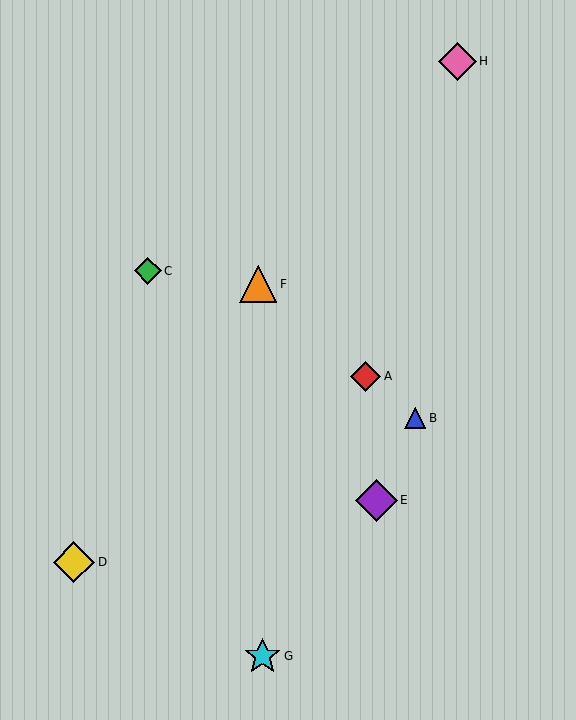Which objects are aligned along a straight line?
Objects A, B, F are aligned along a straight line.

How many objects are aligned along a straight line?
3 objects (A, B, F) are aligned along a straight line.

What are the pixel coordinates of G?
Object G is at (262, 656).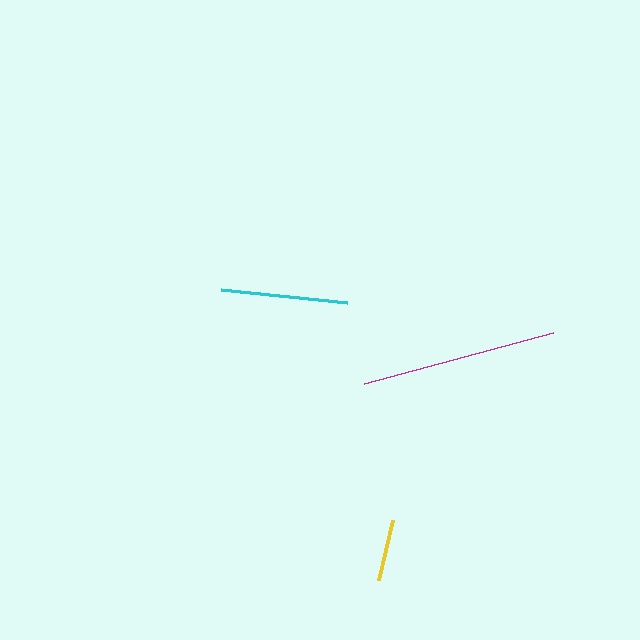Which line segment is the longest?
The magenta line is the longest at approximately 195 pixels.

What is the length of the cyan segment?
The cyan segment is approximately 126 pixels long.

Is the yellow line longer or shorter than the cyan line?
The cyan line is longer than the yellow line.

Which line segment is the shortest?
The yellow line is the shortest at approximately 61 pixels.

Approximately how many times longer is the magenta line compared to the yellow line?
The magenta line is approximately 3.2 times the length of the yellow line.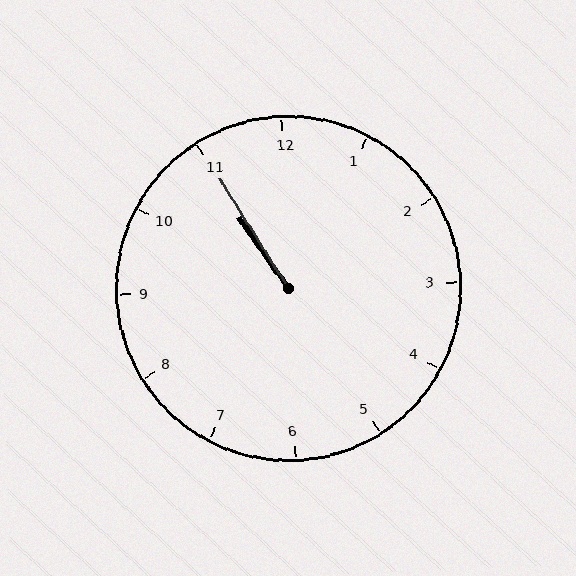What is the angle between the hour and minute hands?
Approximately 2 degrees.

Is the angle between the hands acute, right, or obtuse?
It is acute.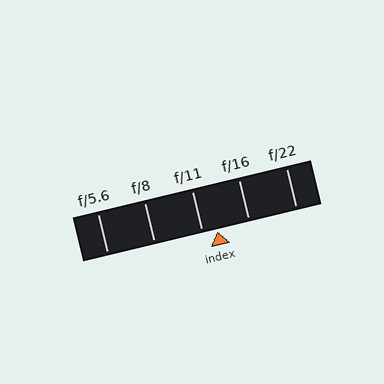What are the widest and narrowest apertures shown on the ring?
The widest aperture shown is f/5.6 and the narrowest is f/22.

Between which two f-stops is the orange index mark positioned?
The index mark is between f/11 and f/16.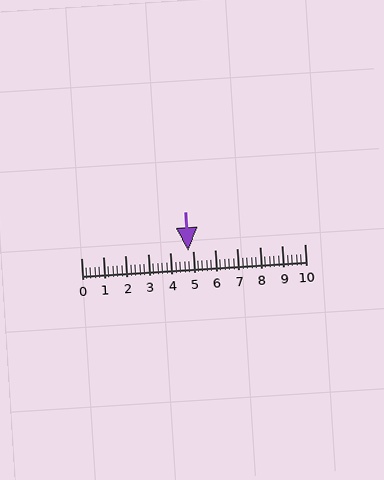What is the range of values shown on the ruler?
The ruler shows values from 0 to 10.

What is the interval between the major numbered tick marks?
The major tick marks are spaced 1 units apart.